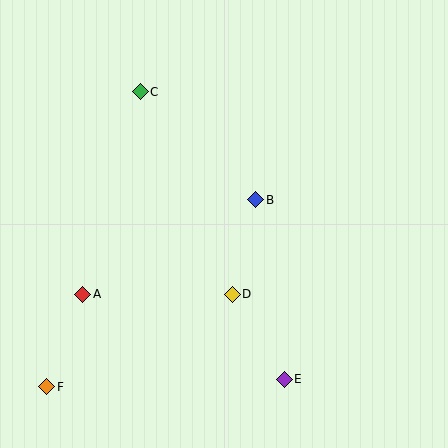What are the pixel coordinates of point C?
Point C is at (140, 92).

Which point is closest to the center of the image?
Point B at (256, 200) is closest to the center.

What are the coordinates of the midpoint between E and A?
The midpoint between E and A is at (183, 337).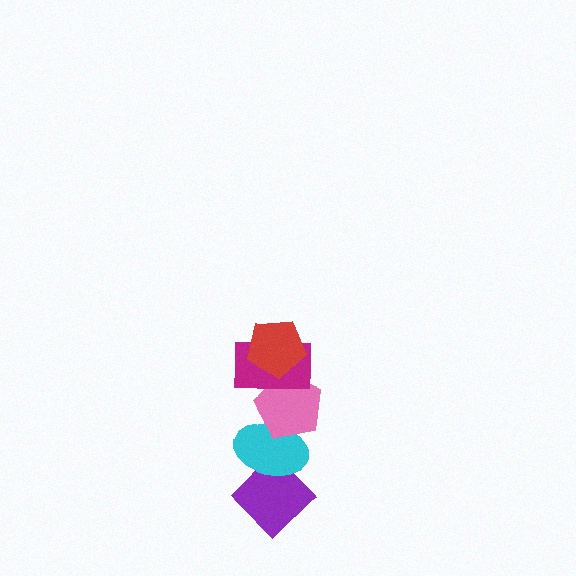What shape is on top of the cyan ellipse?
The pink pentagon is on top of the cyan ellipse.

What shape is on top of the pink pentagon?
The magenta rectangle is on top of the pink pentagon.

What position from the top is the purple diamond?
The purple diamond is 5th from the top.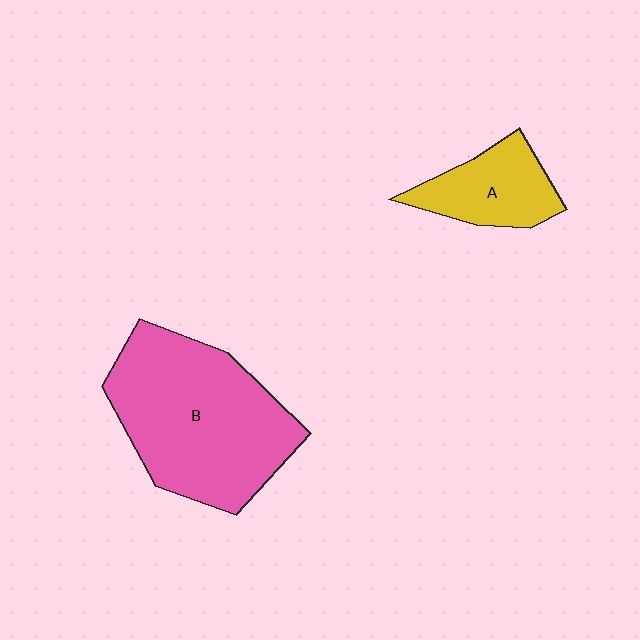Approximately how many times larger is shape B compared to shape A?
Approximately 2.6 times.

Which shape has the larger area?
Shape B (pink).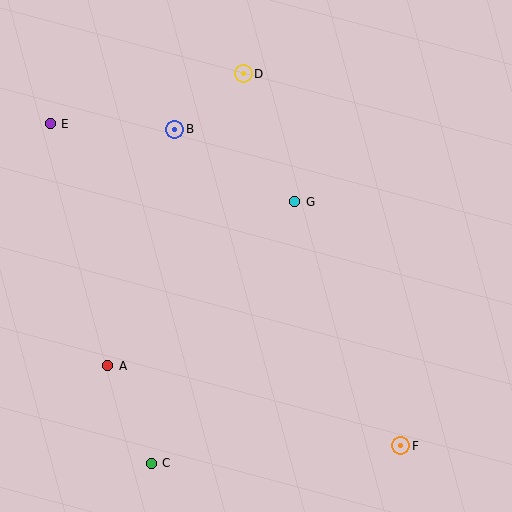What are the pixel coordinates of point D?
Point D is at (243, 74).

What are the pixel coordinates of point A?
Point A is at (108, 366).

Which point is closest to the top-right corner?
Point D is closest to the top-right corner.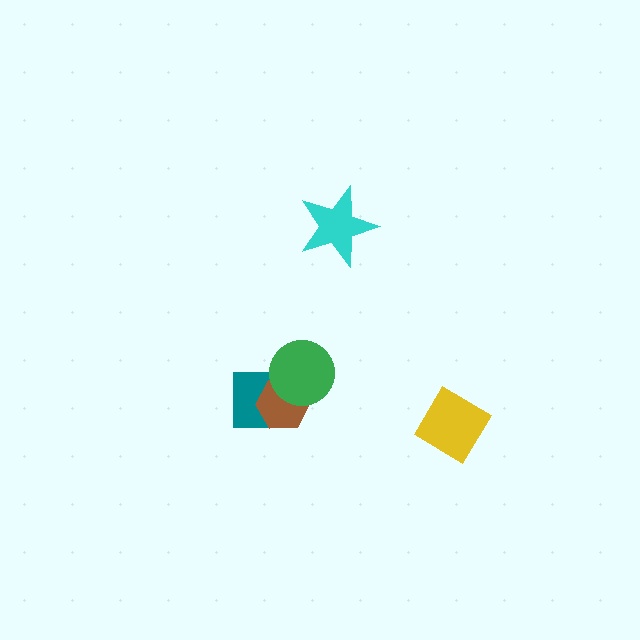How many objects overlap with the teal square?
2 objects overlap with the teal square.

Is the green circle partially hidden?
No, no other shape covers it.